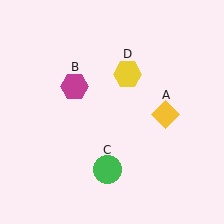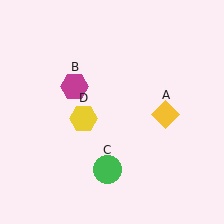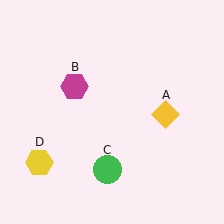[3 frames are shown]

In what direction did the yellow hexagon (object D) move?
The yellow hexagon (object D) moved down and to the left.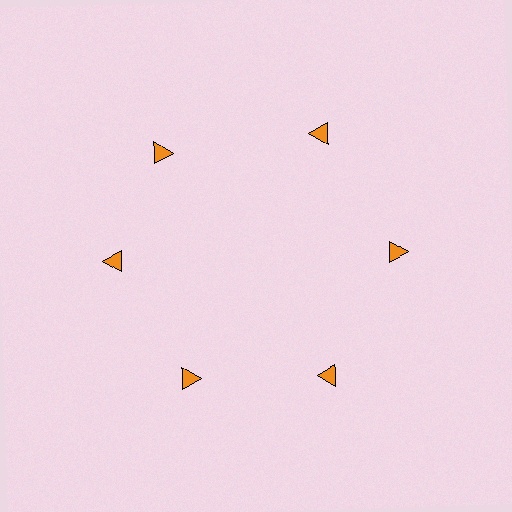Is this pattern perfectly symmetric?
No. The 6 orange triangles are arranged in a ring, but one element near the 11 o'clock position is rotated out of alignment along the ring, breaking the 6-fold rotational symmetry.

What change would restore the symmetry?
The symmetry would be restored by rotating it back into even spacing with its neighbors so that all 6 triangles sit at equal angles and equal distance from the center.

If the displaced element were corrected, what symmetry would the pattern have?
It would have 6-fold rotational symmetry — the pattern would map onto itself every 60 degrees.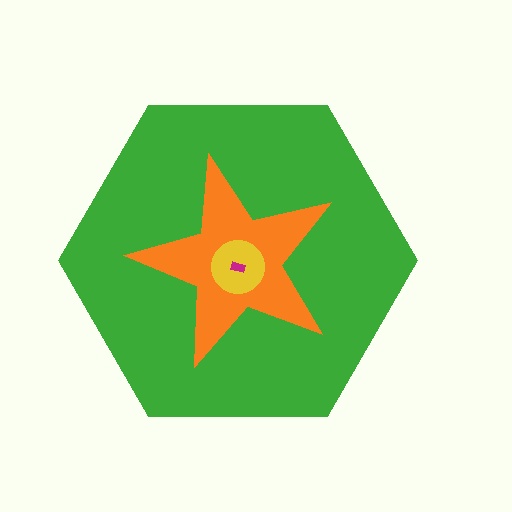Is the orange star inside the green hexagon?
Yes.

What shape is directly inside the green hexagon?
The orange star.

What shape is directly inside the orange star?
The yellow circle.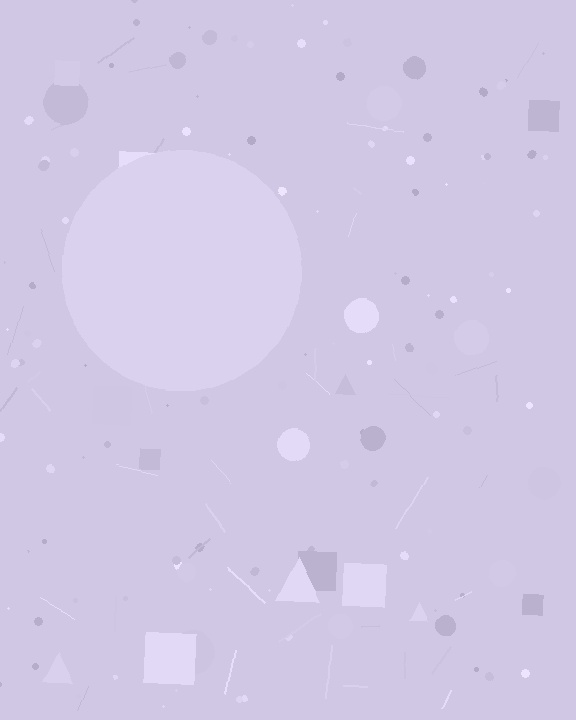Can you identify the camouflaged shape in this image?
The camouflaged shape is a circle.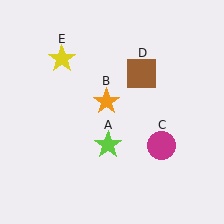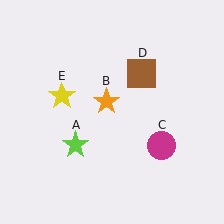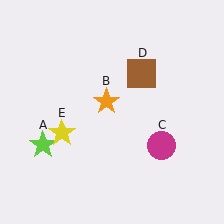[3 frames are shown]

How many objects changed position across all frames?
2 objects changed position: lime star (object A), yellow star (object E).